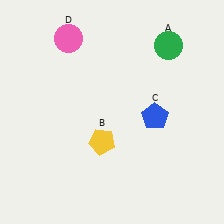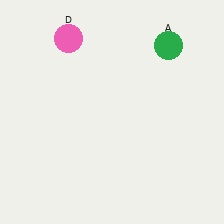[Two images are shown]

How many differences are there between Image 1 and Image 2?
There are 2 differences between the two images.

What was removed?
The yellow pentagon (B), the blue pentagon (C) were removed in Image 2.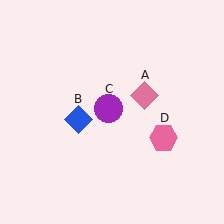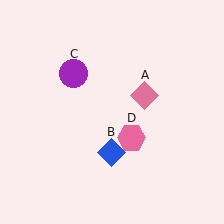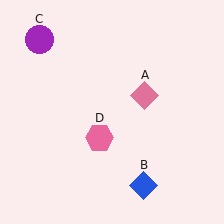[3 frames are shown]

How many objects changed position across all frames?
3 objects changed position: blue diamond (object B), purple circle (object C), pink hexagon (object D).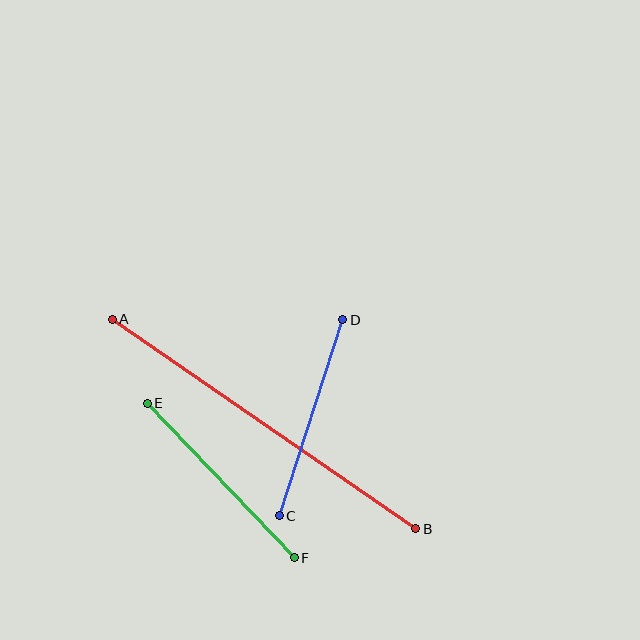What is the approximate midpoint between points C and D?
The midpoint is at approximately (311, 418) pixels.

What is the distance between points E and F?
The distance is approximately 213 pixels.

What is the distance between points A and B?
The distance is approximately 369 pixels.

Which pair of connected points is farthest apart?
Points A and B are farthest apart.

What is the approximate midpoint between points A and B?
The midpoint is at approximately (264, 424) pixels.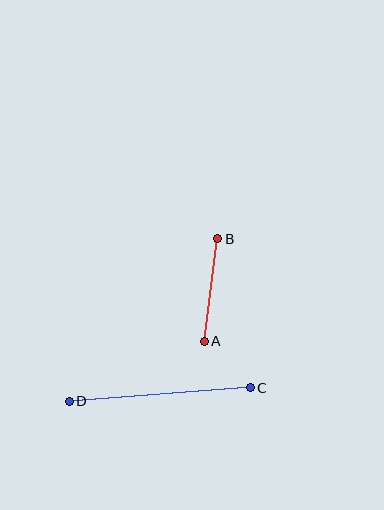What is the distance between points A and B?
The distance is approximately 103 pixels.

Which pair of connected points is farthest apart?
Points C and D are farthest apart.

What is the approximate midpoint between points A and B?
The midpoint is at approximately (211, 290) pixels.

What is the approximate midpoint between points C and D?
The midpoint is at approximately (160, 394) pixels.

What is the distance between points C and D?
The distance is approximately 181 pixels.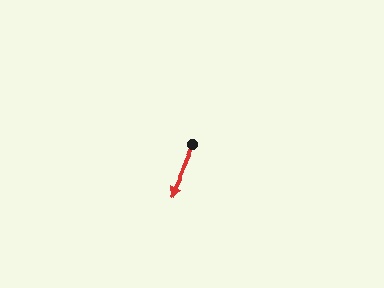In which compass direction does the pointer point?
Southwest.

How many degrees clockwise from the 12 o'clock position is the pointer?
Approximately 203 degrees.